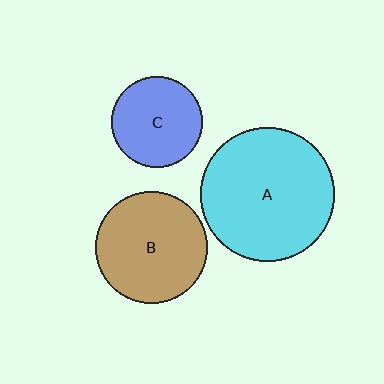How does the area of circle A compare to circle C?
Approximately 2.2 times.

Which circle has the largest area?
Circle A (cyan).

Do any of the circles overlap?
No, none of the circles overlap.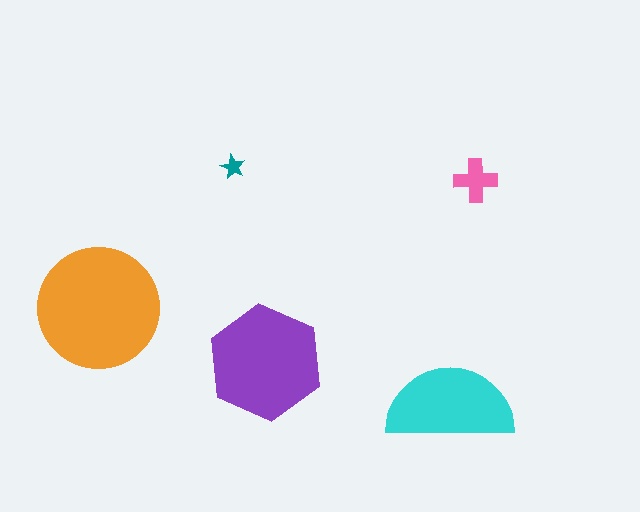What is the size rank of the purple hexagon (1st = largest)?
2nd.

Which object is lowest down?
The cyan semicircle is bottommost.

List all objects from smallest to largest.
The teal star, the pink cross, the cyan semicircle, the purple hexagon, the orange circle.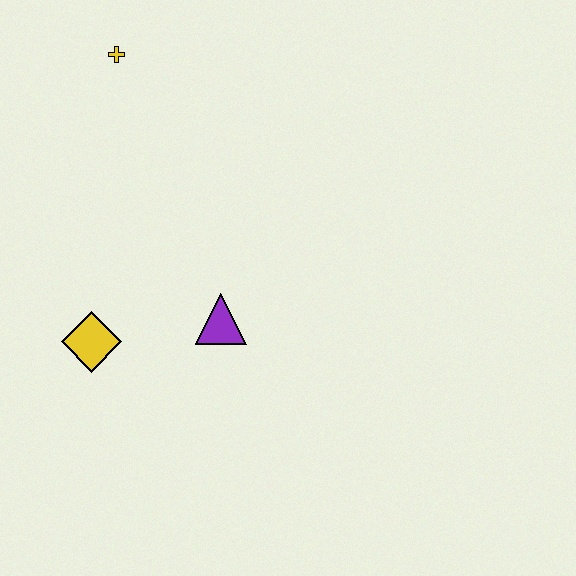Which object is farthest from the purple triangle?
The yellow cross is farthest from the purple triangle.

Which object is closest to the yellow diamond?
The purple triangle is closest to the yellow diamond.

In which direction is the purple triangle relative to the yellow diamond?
The purple triangle is to the right of the yellow diamond.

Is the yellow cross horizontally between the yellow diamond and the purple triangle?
Yes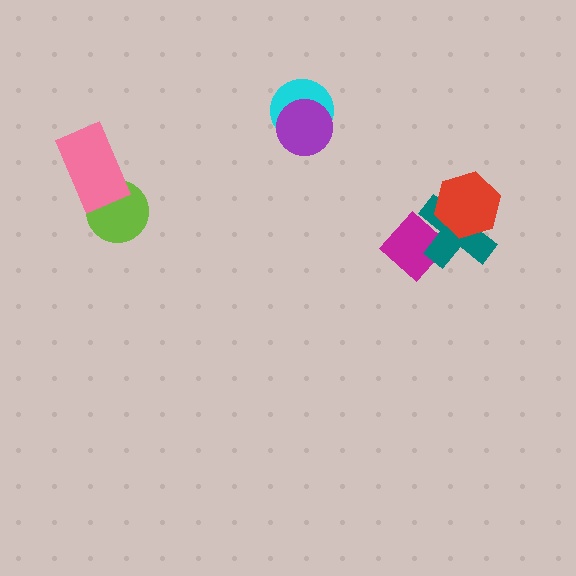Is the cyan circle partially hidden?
Yes, it is partially covered by another shape.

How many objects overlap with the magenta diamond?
1 object overlaps with the magenta diamond.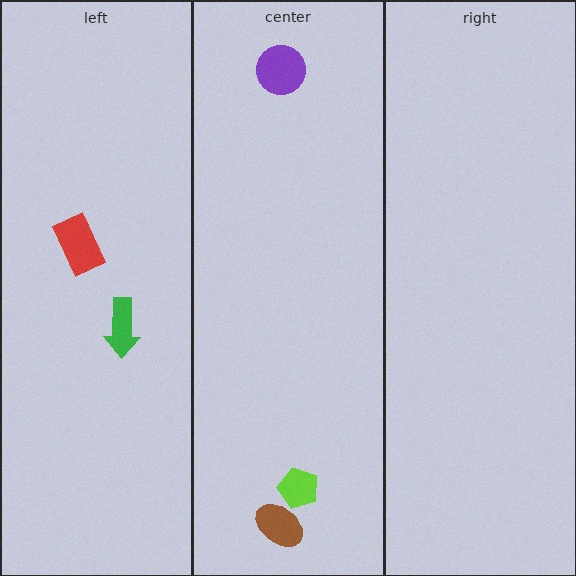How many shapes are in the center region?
3.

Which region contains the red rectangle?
The left region.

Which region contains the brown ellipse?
The center region.